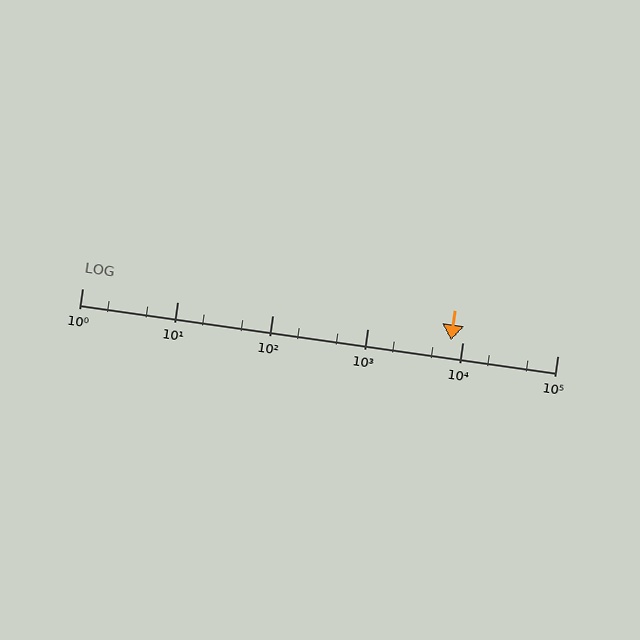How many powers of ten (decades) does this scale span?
The scale spans 5 decades, from 1 to 100000.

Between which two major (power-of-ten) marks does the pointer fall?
The pointer is between 1000 and 10000.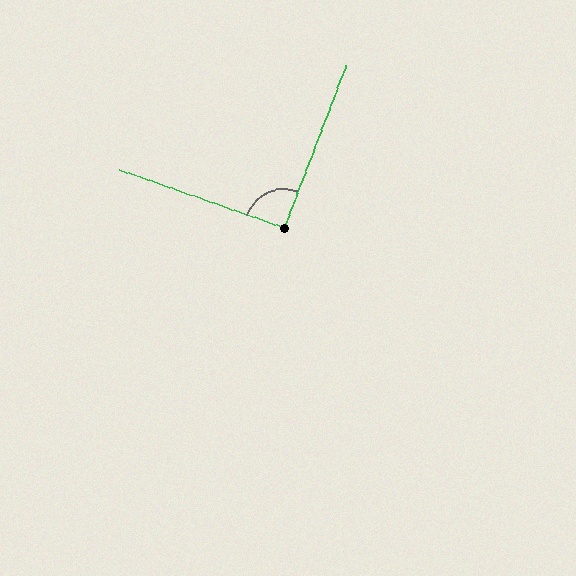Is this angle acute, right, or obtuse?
It is approximately a right angle.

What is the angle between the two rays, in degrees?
Approximately 92 degrees.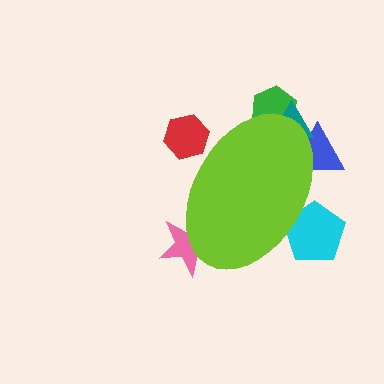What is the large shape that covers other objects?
A lime ellipse.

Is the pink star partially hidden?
Yes, the pink star is partially hidden behind the lime ellipse.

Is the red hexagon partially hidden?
Yes, the red hexagon is partially hidden behind the lime ellipse.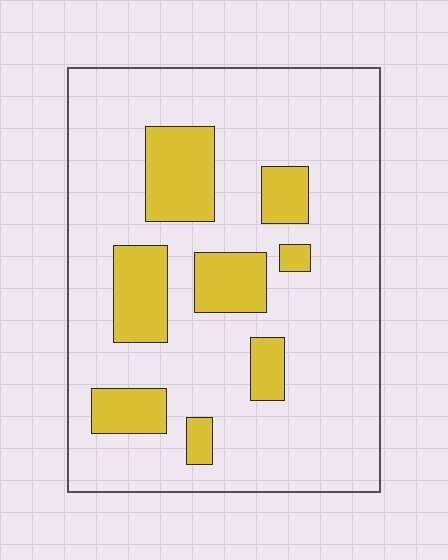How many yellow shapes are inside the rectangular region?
8.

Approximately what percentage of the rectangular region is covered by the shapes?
Approximately 20%.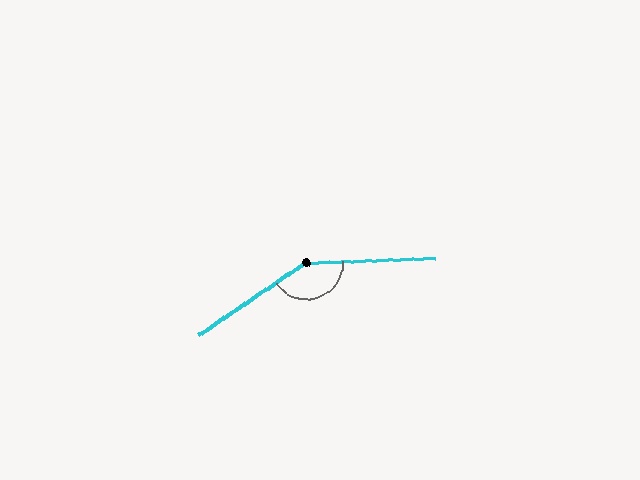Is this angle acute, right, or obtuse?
It is obtuse.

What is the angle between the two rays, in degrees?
Approximately 148 degrees.